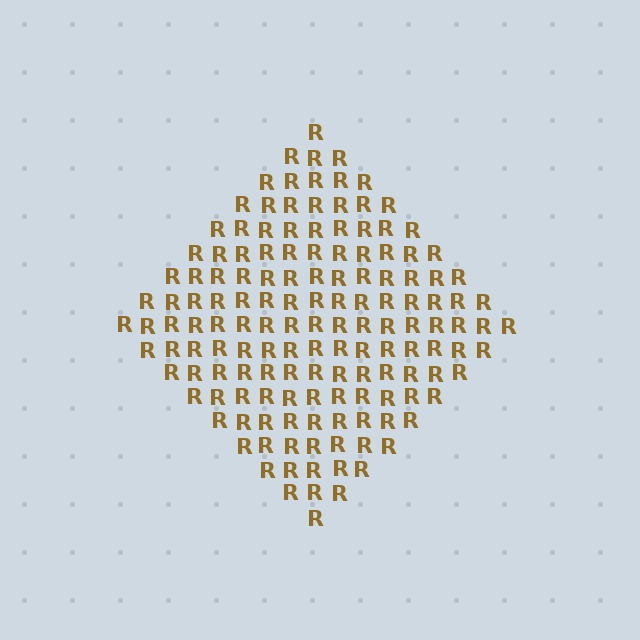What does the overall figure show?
The overall figure shows a diamond.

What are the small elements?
The small elements are letter R's.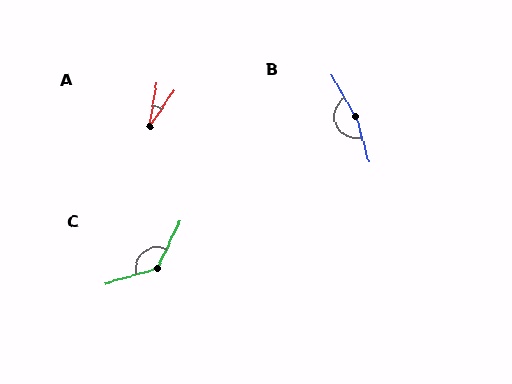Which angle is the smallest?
A, at approximately 25 degrees.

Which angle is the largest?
B, at approximately 165 degrees.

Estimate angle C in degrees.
Approximately 132 degrees.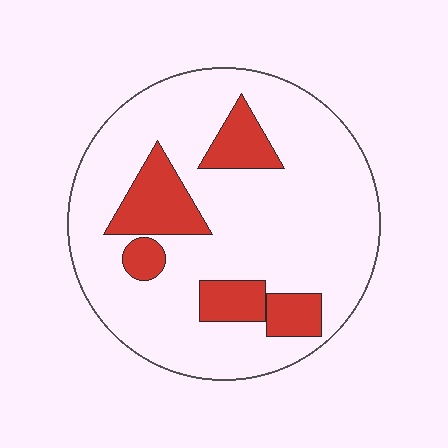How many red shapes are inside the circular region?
5.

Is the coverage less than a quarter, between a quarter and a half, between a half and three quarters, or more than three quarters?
Less than a quarter.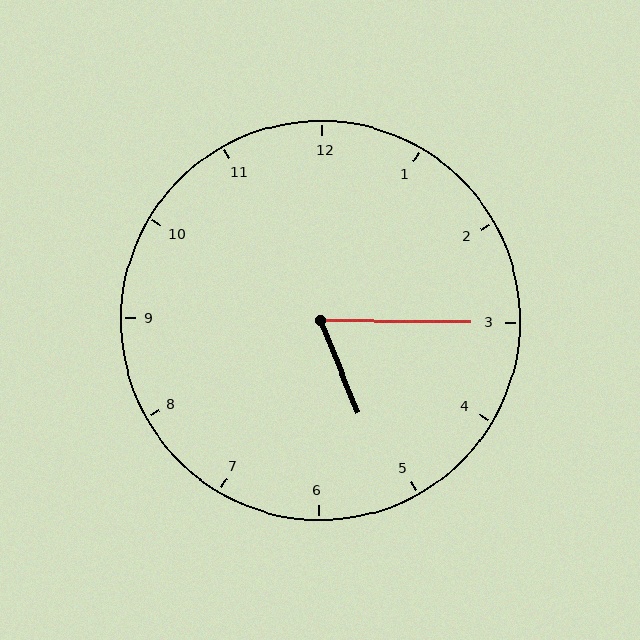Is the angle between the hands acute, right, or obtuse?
It is acute.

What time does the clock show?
5:15.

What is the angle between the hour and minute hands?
Approximately 68 degrees.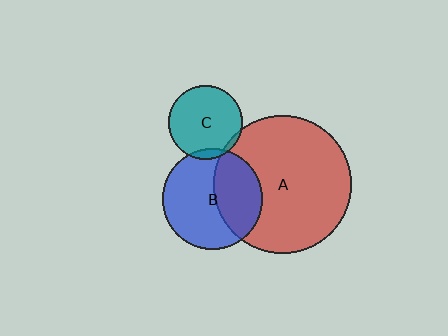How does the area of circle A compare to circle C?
Approximately 3.5 times.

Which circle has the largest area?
Circle A (red).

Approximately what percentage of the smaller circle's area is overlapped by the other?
Approximately 5%.